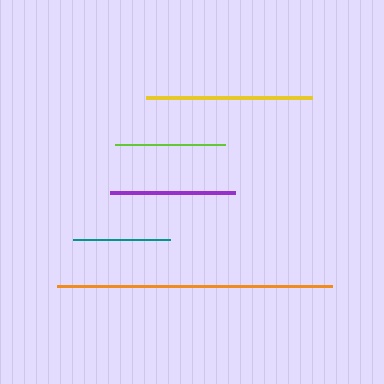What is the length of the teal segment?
The teal segment is approximately 97 pixels long.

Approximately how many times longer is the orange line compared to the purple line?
The orange line is approximately 2.2 times the length of the purple line.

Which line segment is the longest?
The orange line is the longest at approximately 275 pixels.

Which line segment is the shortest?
The teal line is the shortest at approximately 97 pixels.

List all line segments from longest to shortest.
From longest to shortest: orange, yellow, purple, lime, teal.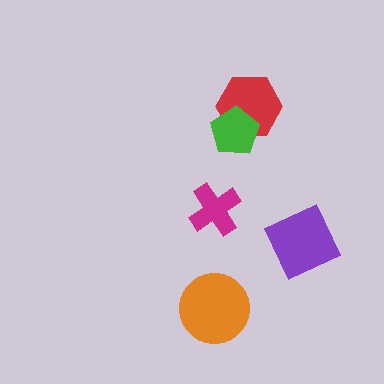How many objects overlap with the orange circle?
0 objects overlap with the orange circle.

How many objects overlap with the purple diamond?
0 objects overlap with the purple diamond.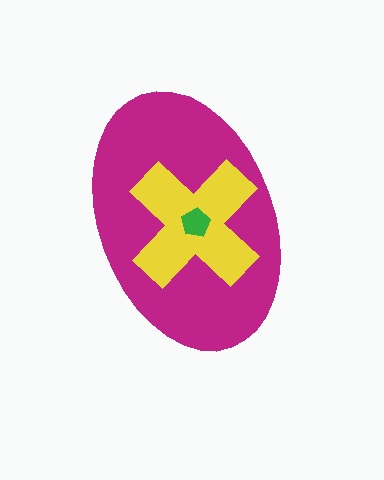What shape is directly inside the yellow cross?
The green pentagon.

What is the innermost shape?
The green pentagon.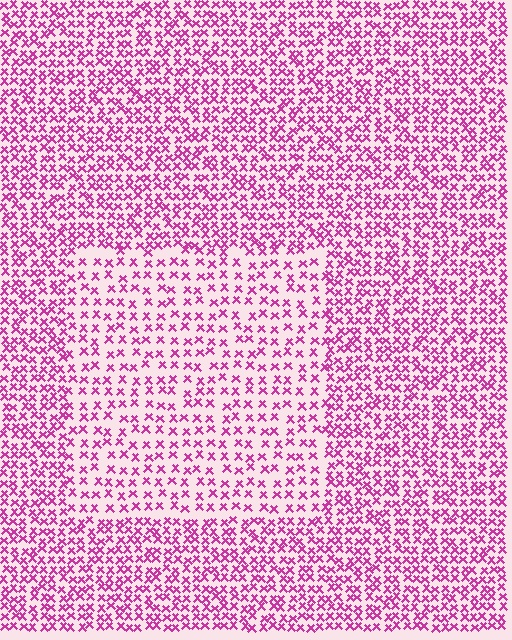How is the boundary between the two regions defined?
The boundary is defined by a change in element density (approximately 1.8x ratio). All elements are the same color, size, and shape.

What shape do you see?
I see a rectangle.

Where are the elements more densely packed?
The elements are more densely packed outside the rectangle boundary.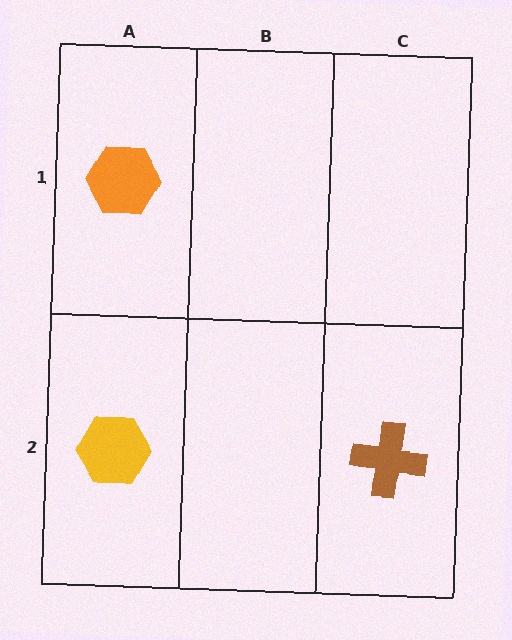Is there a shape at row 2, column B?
No, that cell is empty.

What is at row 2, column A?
A yellow hexagon.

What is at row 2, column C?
A brown cross.